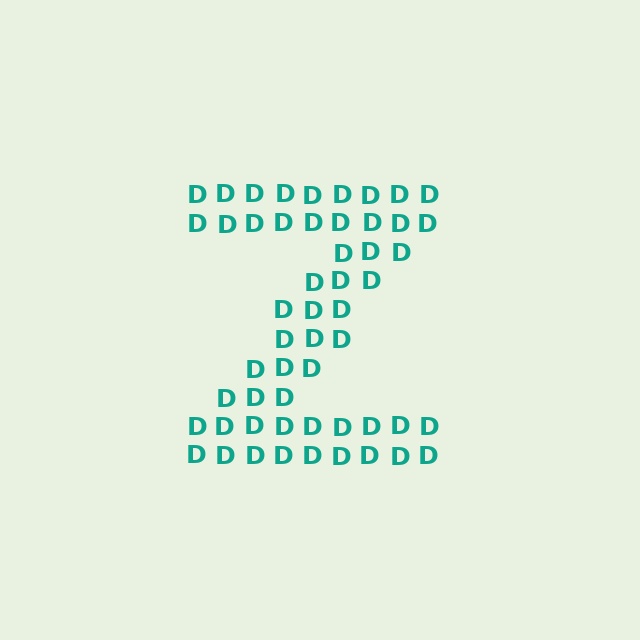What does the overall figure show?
The overall figure shows the letter Z.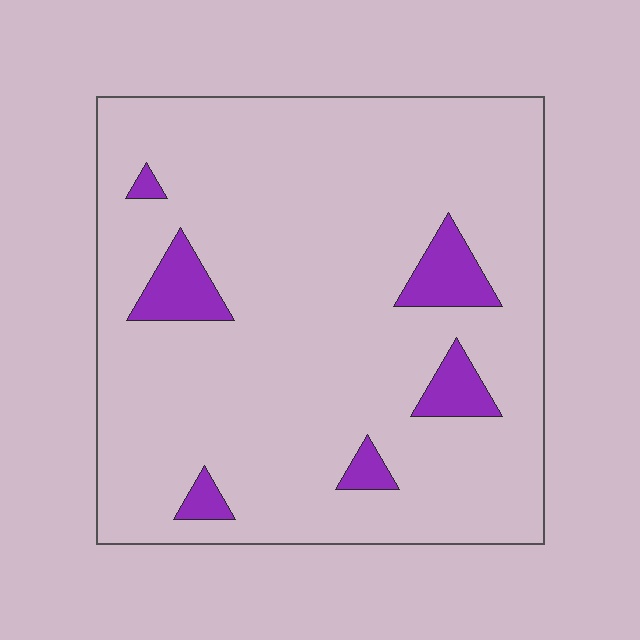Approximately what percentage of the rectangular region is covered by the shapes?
Approximately 10%.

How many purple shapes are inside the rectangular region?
6.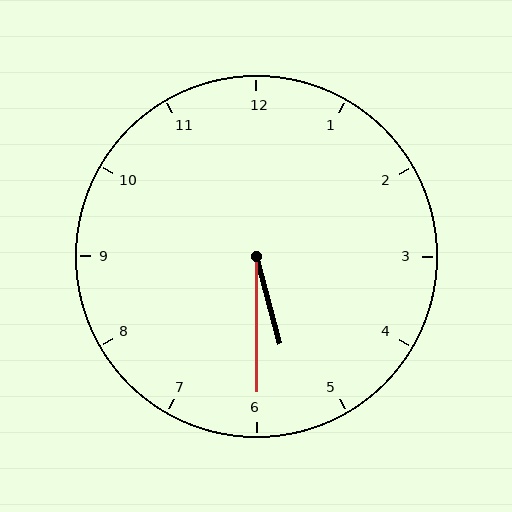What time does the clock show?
5:30.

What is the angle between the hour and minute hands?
Approximately 15 degrees.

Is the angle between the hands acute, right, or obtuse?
It is acute.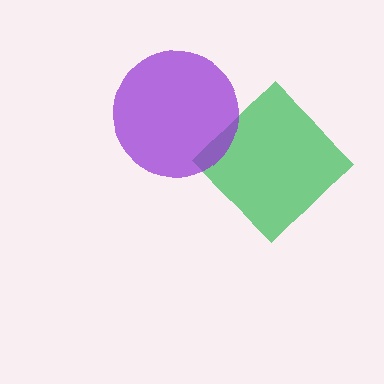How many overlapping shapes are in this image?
There are 2 overlapping shapes in the image.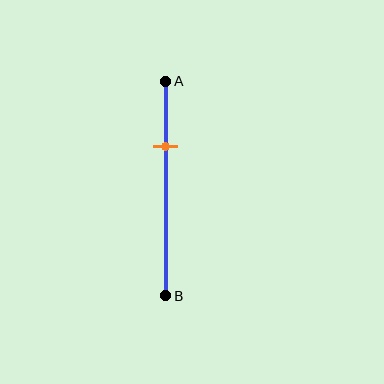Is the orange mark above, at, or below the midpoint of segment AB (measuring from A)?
The orange mark is above the midpoint of segment AB.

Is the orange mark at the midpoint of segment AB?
No, the mark is at about 30% from A, not at the 50% midpoint.